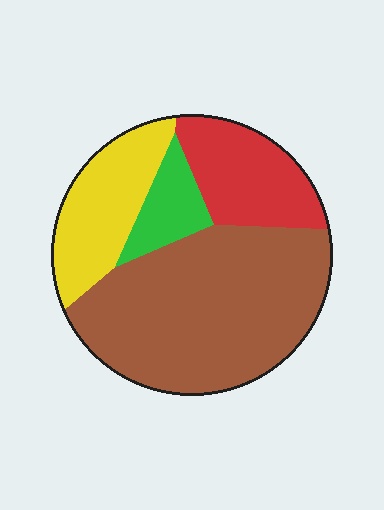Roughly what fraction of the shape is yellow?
Yellow covers about 20% of the shape.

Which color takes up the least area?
Green, at roughly 10%.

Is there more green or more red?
Red.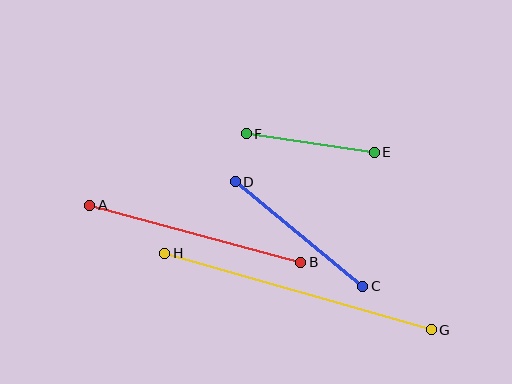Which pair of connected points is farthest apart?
Points G and H are farthest apart.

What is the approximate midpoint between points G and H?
The midpoint is at approximately (298, 291) pixels.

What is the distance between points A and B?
The distance is approximately 218 pixels.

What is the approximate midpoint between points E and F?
The midpoint is at approximately (310, 143) pixels.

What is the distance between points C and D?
The distance is approximately 165 pixels.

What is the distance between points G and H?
The distance is approximately 277 pixels.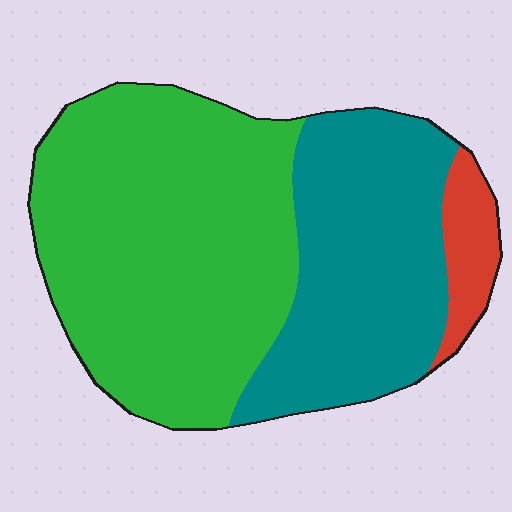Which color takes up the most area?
Green, at roughly 55%.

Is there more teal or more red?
Teal.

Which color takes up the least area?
Red, at roughly 5%.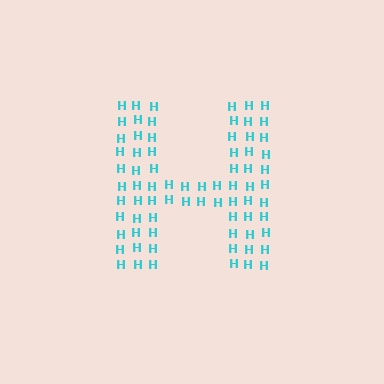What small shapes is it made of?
It is made of small letter H's.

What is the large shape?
The large shape is the letter H.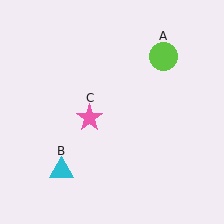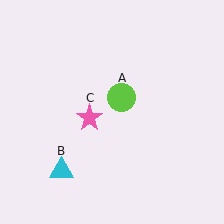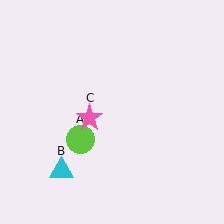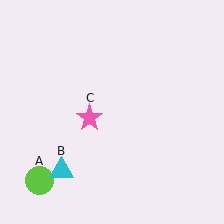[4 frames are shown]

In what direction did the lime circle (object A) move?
The lime circle (object A) moved down and to the left.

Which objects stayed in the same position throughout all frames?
Cyan triangle (object B) and pink star (object C) remained stationary.